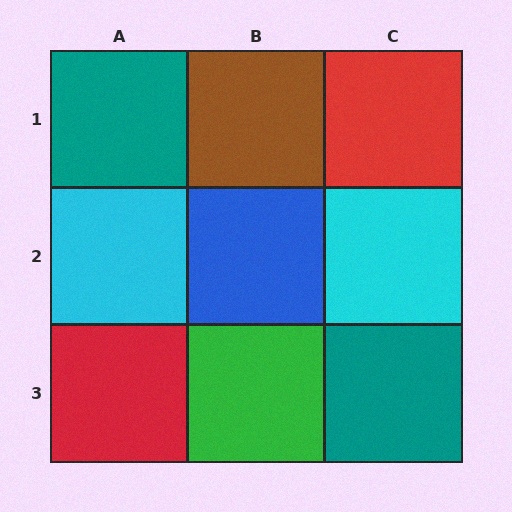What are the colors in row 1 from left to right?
Teal, brown, red.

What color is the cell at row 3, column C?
Teal.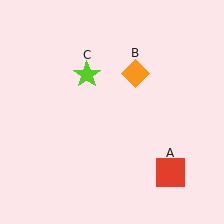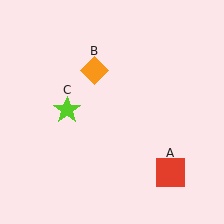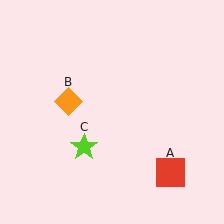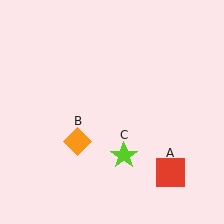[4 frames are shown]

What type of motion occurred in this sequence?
The orange diamond (object B), lime star (object C) rotated counterclockwise around the center of the scene.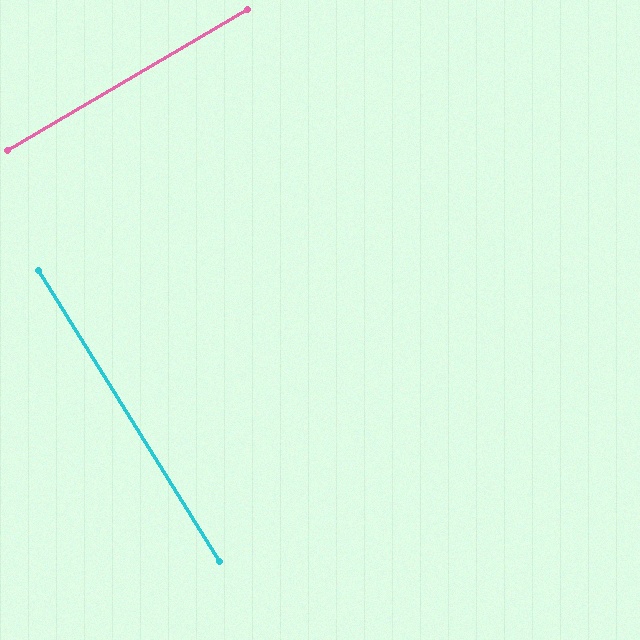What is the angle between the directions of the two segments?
Approximately 89 degrees.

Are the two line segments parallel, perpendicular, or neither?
Perpendicular — they meet at approximately 89°.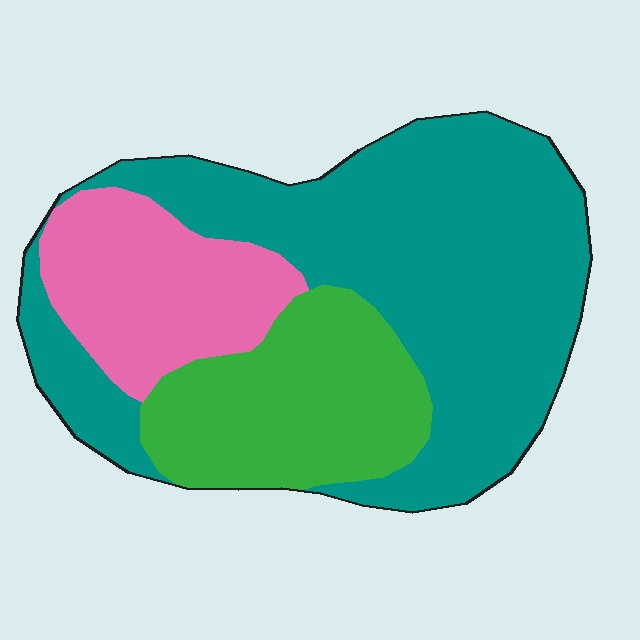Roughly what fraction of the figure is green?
Green covers 24% of the figure.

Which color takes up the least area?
Pink, at roughly 20%.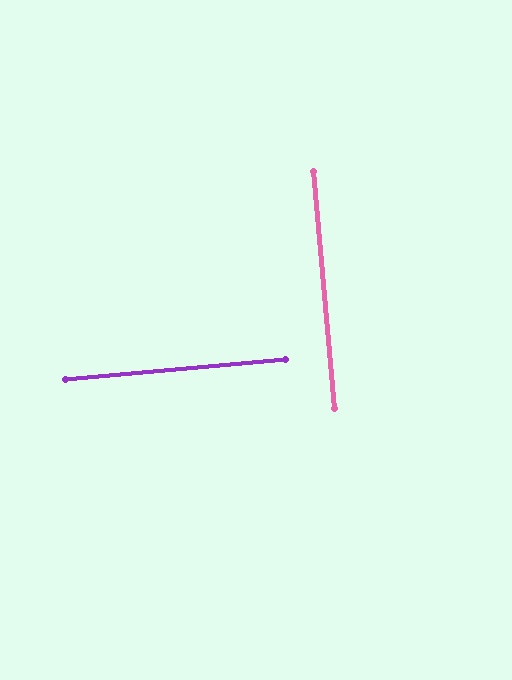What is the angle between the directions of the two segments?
Approximately 90 degrees.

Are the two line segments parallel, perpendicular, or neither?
Perpendicular — they meet at approximately 90°.